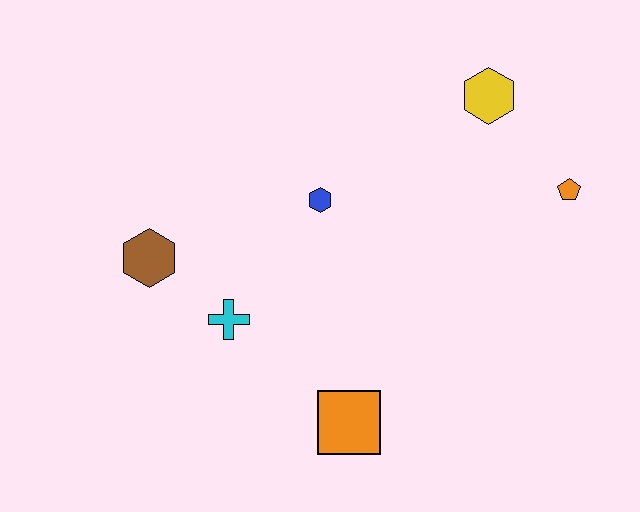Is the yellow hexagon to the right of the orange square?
Yes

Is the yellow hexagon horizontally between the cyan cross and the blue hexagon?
No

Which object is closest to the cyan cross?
The brown hexagon is closest to the cyan cross.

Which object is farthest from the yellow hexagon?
The brown hexagon is farthest from the yellow hexagon.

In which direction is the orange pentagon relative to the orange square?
The orange pentagon is above the orange square.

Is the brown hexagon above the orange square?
Yes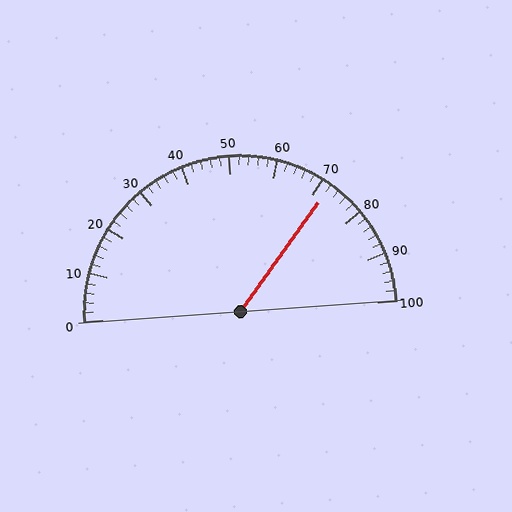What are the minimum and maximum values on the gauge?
The gauge ranges from 0 to 100.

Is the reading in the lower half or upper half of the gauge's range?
The reading is in the upper half of the range (0 to 100).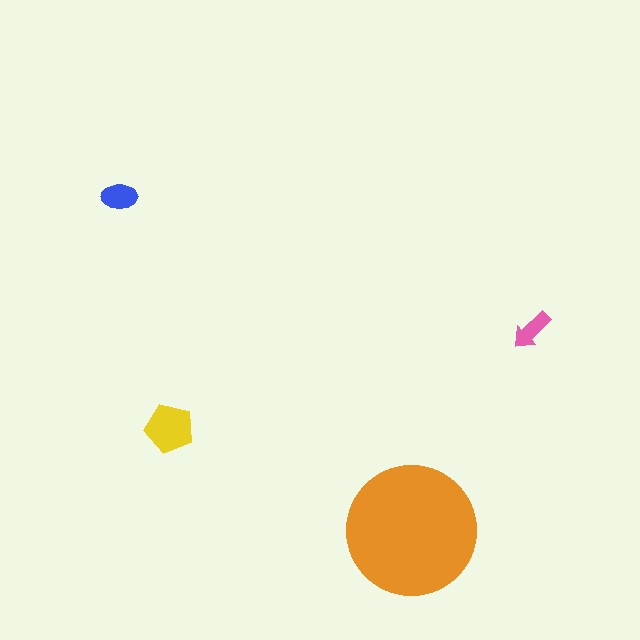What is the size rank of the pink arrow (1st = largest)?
4th.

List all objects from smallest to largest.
The pink arrow, the blue ellipse, the yellow pentagon, the orange circle.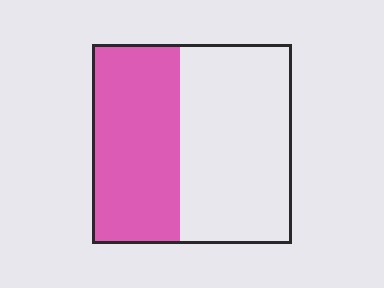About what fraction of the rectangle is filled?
About two fifths (2/5).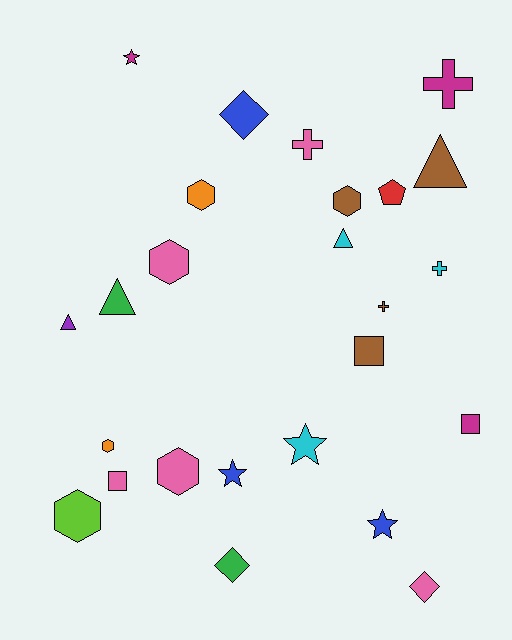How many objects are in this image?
There are 25 objects.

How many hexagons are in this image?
There are 6 hexagons.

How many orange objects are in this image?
There are 2 orange objects.